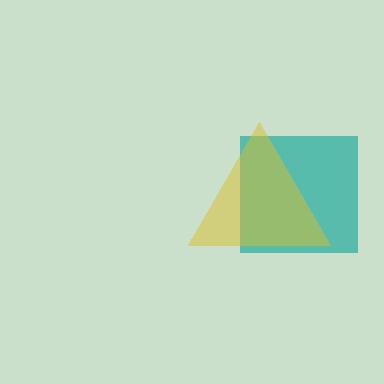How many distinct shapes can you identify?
There are 2 distinct shapes: a teal square, a yellow triangle.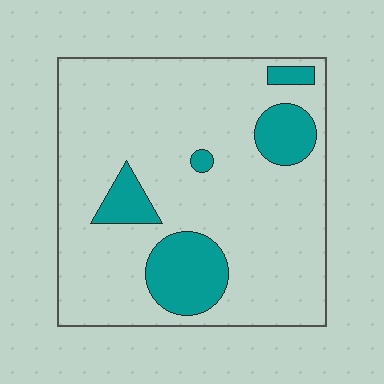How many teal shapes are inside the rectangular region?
5.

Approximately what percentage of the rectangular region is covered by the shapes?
Approximately 15%.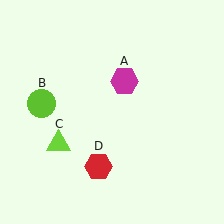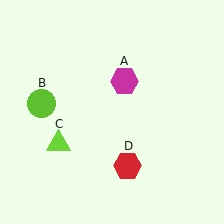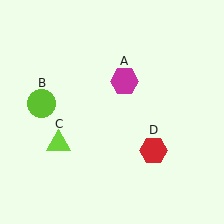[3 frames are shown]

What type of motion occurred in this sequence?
The red hexagon (object D) rotated counterclockwise around the center of the scene.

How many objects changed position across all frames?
1 object changed position: red hexagon (object D).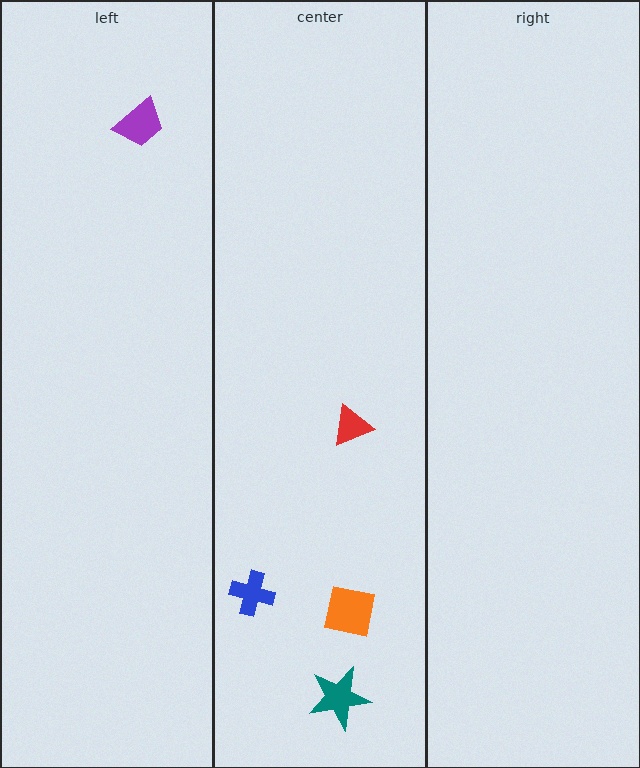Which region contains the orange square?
The center region.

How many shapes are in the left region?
1.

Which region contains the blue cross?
The center region.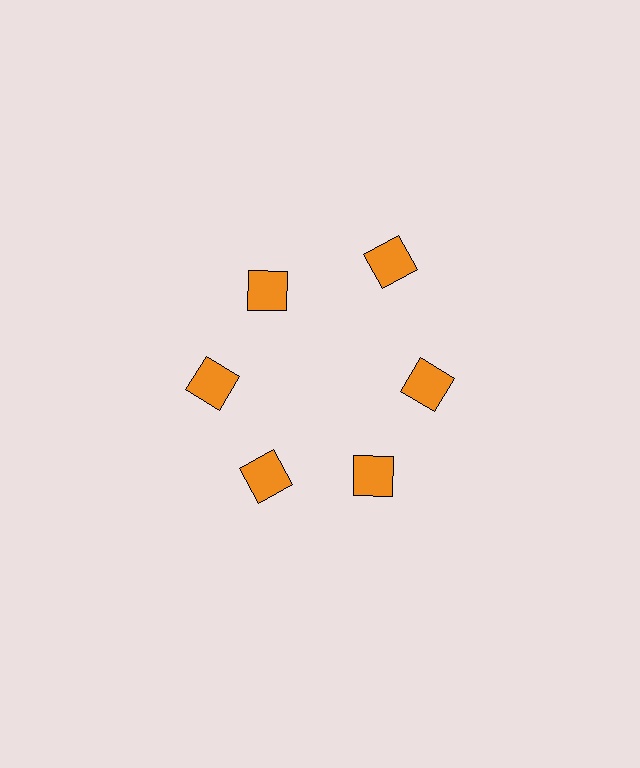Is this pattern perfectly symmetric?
No. The 6 orange squares are arranged in a ring, but one element near the 1 o'clock position is pushed outward from the center, breaking the 6-fold rotational symmetry.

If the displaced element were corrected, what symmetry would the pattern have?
It would have 6-fold rotational symmetry — the pattern would map onto itself every 60 degrees.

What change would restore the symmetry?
The symmetry would be restored by moving it inward, back onto the ring so that all 6 squares sit at equal angles and equal distance from the center.